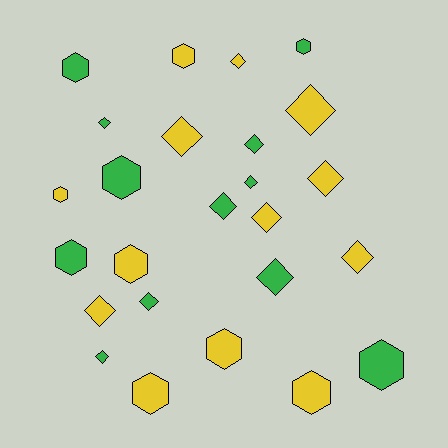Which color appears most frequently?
Yellow, with 13 objects.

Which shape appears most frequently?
Diamond, with 14 objects.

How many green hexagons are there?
There are 5 green hexagons.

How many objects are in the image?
There are 25 objects.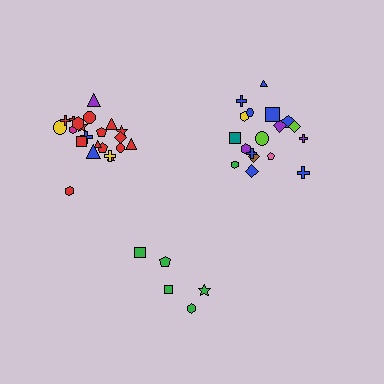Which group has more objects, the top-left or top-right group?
The top-left group.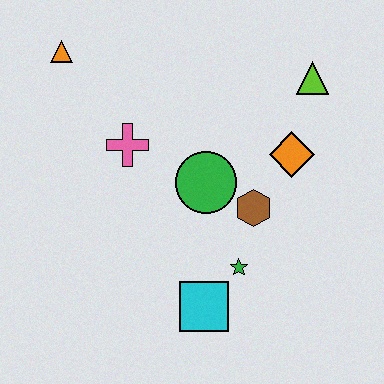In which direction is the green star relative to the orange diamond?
The green star is below the orange diamond.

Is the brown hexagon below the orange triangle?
Yes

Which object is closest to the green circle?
The brown hexagon is closest to the green circle.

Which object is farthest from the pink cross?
The lime triangle is farthest from the pink cross.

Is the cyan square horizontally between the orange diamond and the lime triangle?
No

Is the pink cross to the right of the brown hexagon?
No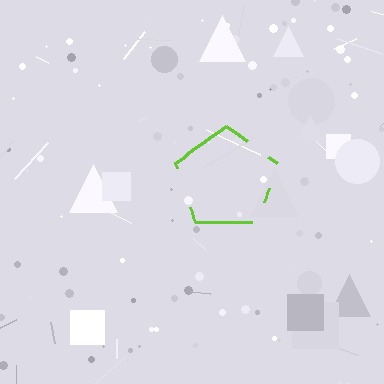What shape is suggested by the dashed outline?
The dashed outline suggests a pentagon.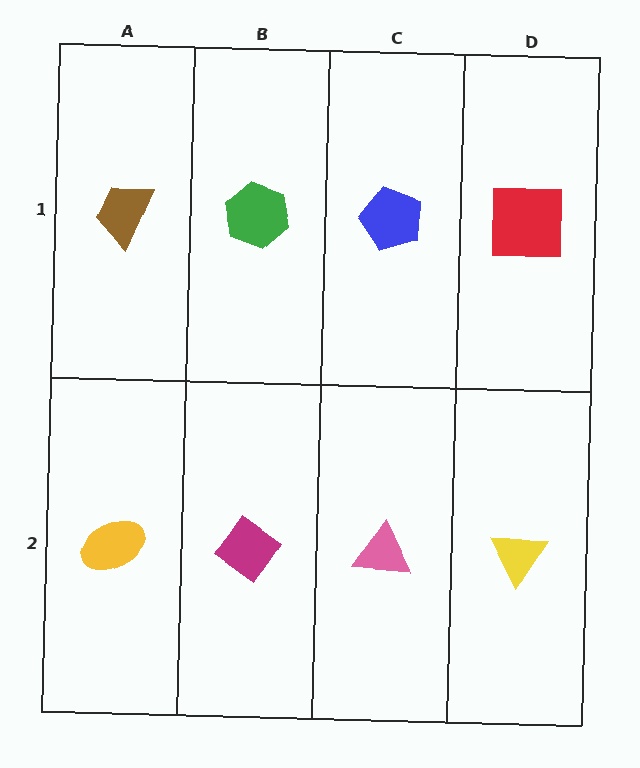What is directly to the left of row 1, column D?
A blue pentagon.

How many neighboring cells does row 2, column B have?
3.